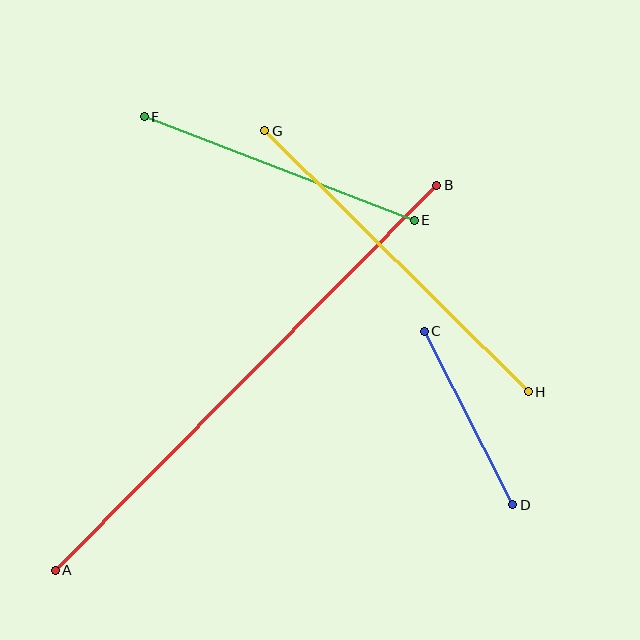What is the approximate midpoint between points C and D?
The midpoint is at approximately (469, 418) pixels.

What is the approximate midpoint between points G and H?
The midpoint is at approximately (396, 261) pixels.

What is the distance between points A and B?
The distance is approximately 542 pixels.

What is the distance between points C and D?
The distance is approximately 195 pixels.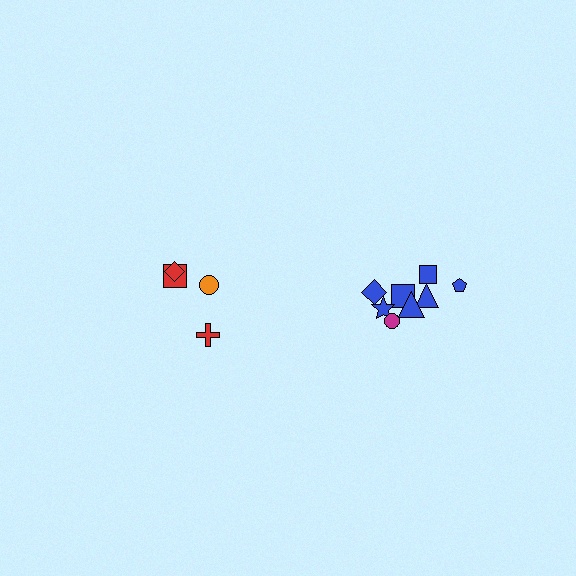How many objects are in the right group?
There are 8 objects.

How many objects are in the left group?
There are 4 objects.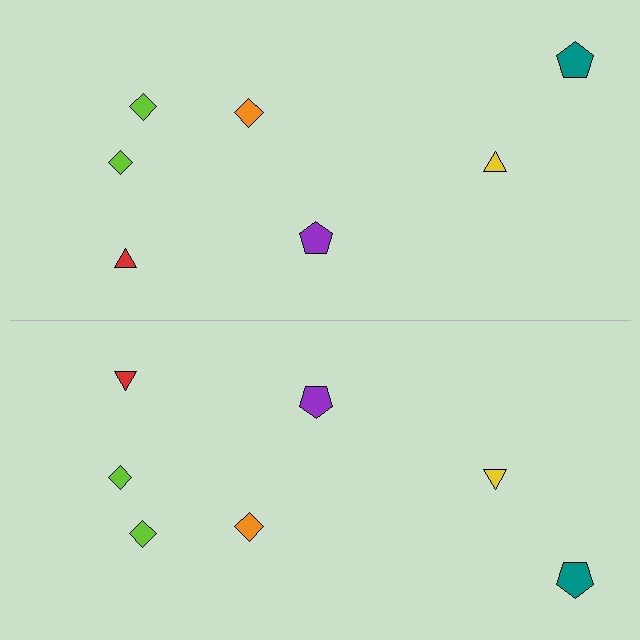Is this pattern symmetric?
Yes, this pattern has bilateral (reflection) symmetry.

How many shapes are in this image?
There are 14 shapes in this image.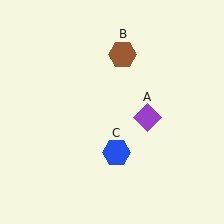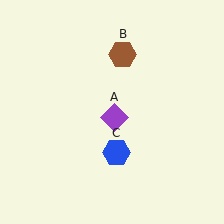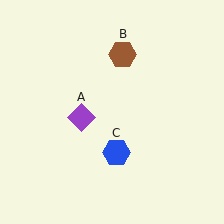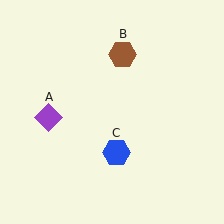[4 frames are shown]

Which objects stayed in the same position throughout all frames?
Brown hexagon (object B) and blue hexagon (object C) remained stationary.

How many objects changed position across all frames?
1 object changed position: purple diamond (object A).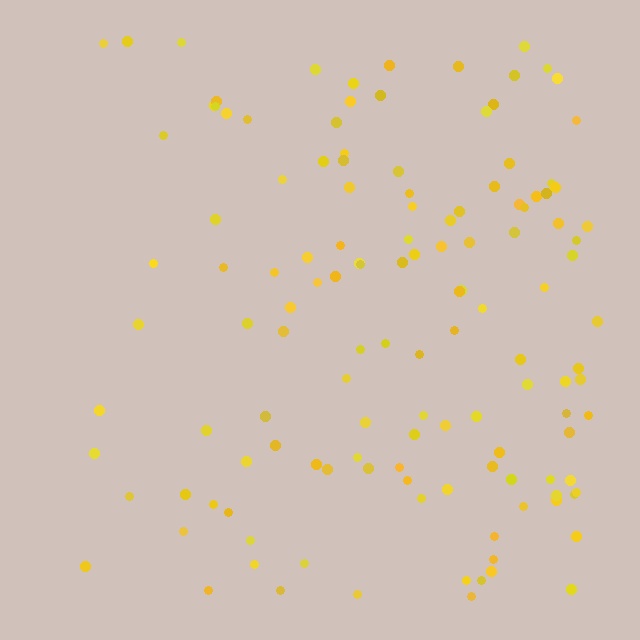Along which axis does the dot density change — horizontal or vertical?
Horizontal.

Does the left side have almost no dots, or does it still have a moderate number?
Still a moderate number, just noticeably fewer than the right.